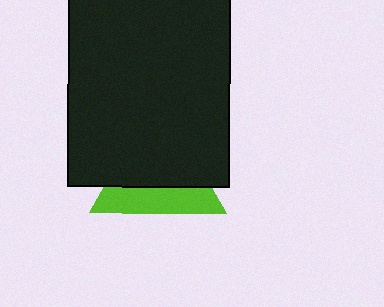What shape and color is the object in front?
The object in front is a black rectangle.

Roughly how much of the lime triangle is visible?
A small part of it is visible (roughly 39%).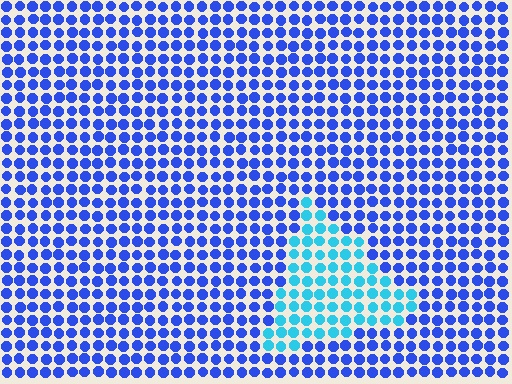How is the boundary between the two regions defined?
The boundary is defined purely by a slight shift in hue (about 40 degrees). Spacing, size, and orientation are identical on both sides.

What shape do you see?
I see a triangle.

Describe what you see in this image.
The image is filled with small blue elements in a uniform arrangement. A triangle-shaped region is visible where the elements are tinted to a slightly different hue, forming a subtle color boundary.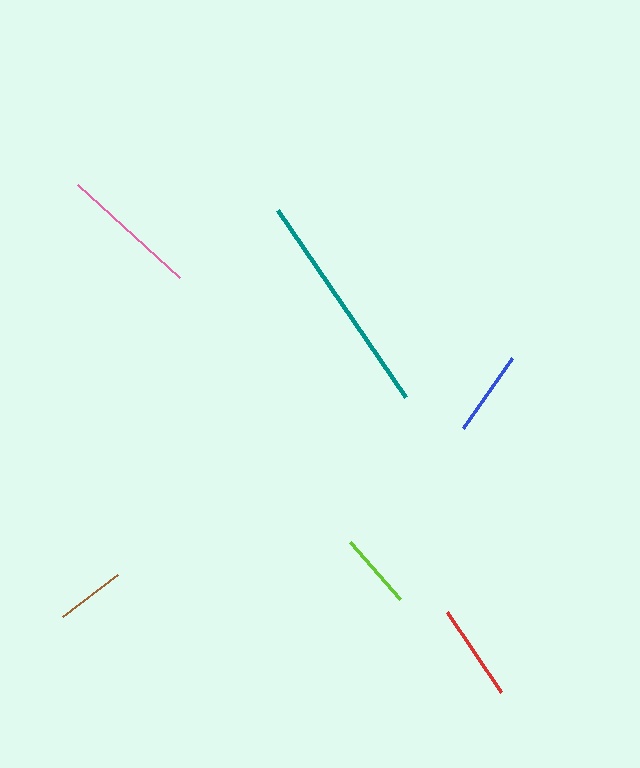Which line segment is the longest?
The teal line is the longest at approximately 227 pixels.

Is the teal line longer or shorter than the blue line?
The teal line is longer than the blue line.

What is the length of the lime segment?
The lime segment is approximately 76 pixels long.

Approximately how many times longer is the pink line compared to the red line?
The pink line is approximately 1.4 times the length of the red line.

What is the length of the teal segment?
The teal segment is approximately 227 pixels long.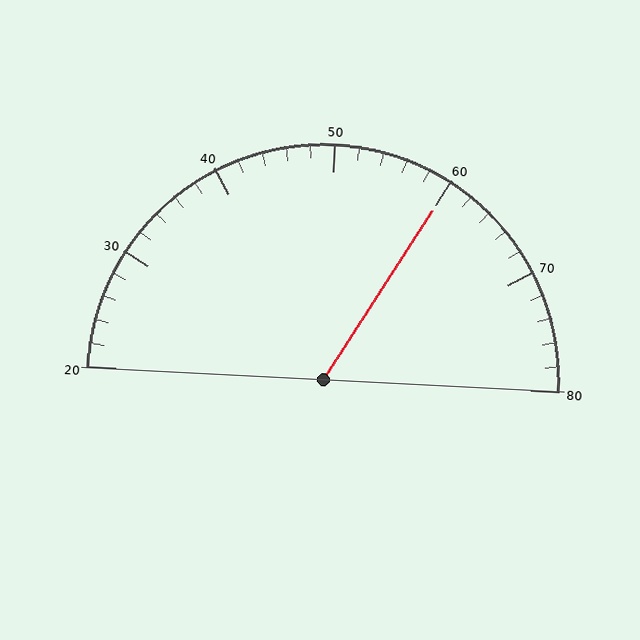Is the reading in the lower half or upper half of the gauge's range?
The reading is in the upper half of the range (20 to 80).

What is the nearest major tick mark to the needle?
The nearest major tick mark is 60.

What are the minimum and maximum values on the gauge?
The gauge ranges from 20 to 80.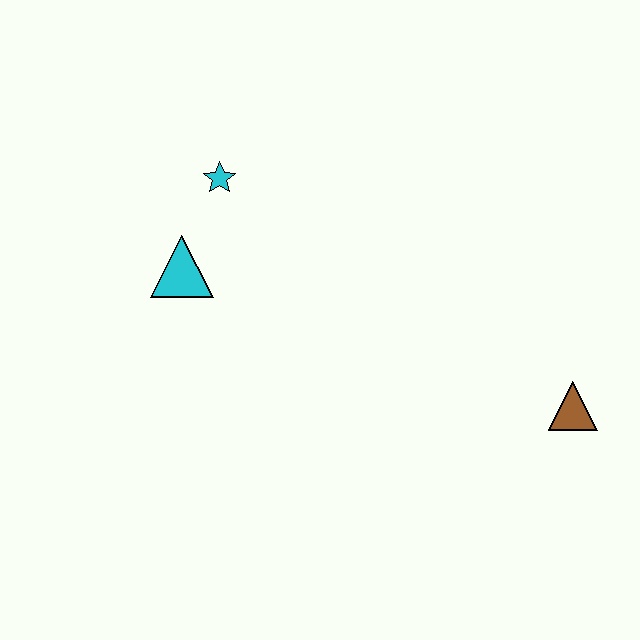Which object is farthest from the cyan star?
The brown triangle is farthest from the cyan star.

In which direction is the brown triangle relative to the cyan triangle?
The brown triangle is to the right of the cyan triangle.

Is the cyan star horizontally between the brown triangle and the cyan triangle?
Yes